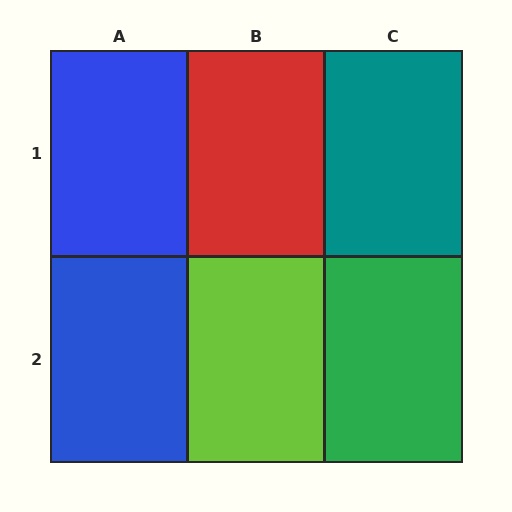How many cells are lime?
1 cell is lime.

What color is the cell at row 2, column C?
Green.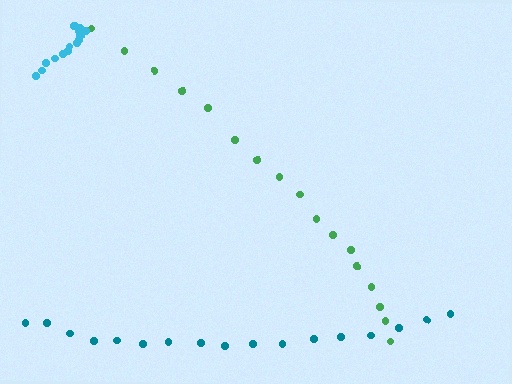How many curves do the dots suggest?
There are 3 distinct paths.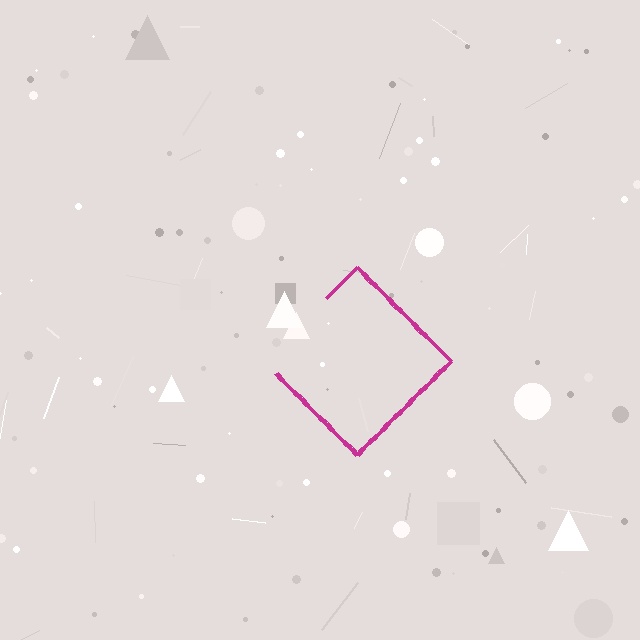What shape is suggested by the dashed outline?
The dashed outline suggests a diamond.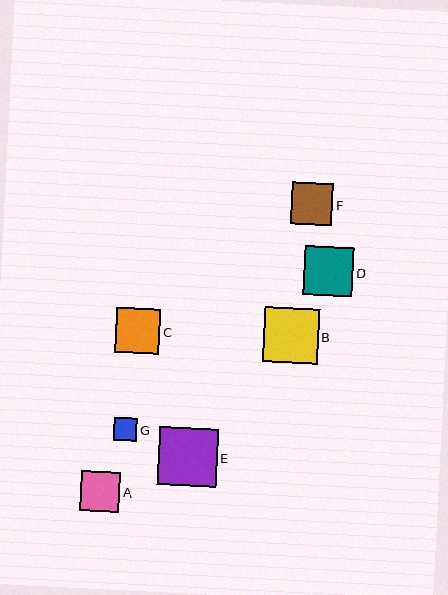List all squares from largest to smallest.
From largest to smallest: E, B, D, C, F, A, G.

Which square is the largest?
Square E is the largest with a size of approximately 58 pixels.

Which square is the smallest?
Square G is the smallest with a size of approximately 23 pixels.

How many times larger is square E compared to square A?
Square E is approximately 1.5 times the size of square A.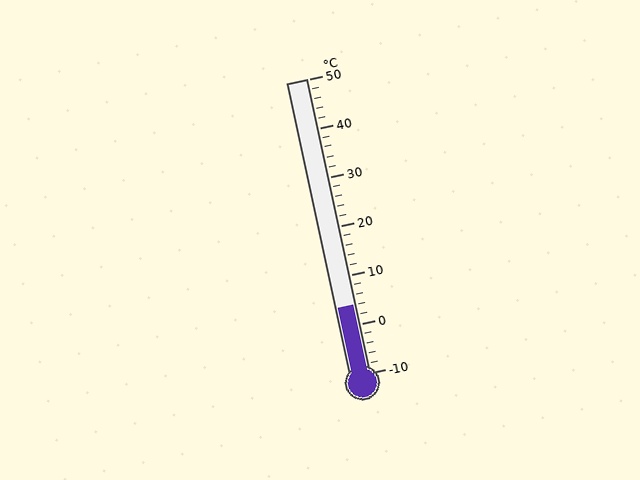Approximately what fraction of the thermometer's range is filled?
The thermometer is filled to approximately 25% of its range.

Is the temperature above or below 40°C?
The temperature is below 40°C.